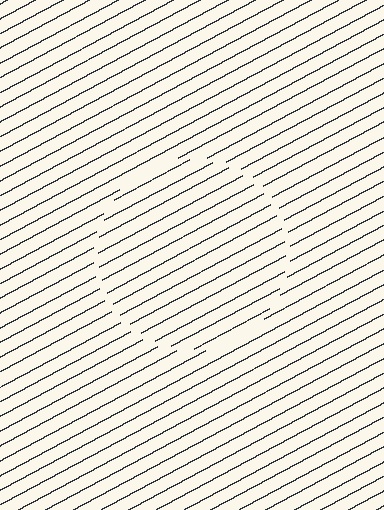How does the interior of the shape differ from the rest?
The interior of the shape contains the same grating, shifted by half a period — the contour is defined by the phase discontinuity where line-ends from the inner and outer gratings abut.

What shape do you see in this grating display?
An illusory circle. The interior of the shape contains the same grating, shifted by half a period — the contour is defined by the phase discontinuity where line-ends from the inner and outer gratings abut.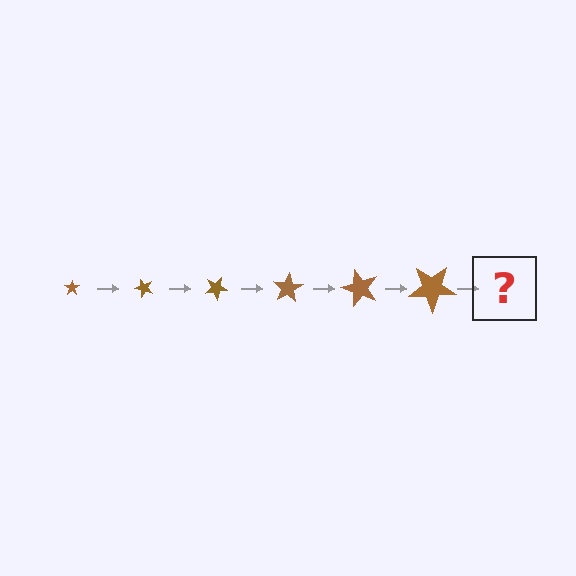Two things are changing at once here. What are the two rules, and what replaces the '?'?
The two rules are that the star grows larger each step and it rotates 50 degrees each step. The '?' should be a star, larger than the previous one and rotated 300 degrees from the start.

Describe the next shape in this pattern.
It should be a star, larger than the previous one and rotated 300 degrees from the start.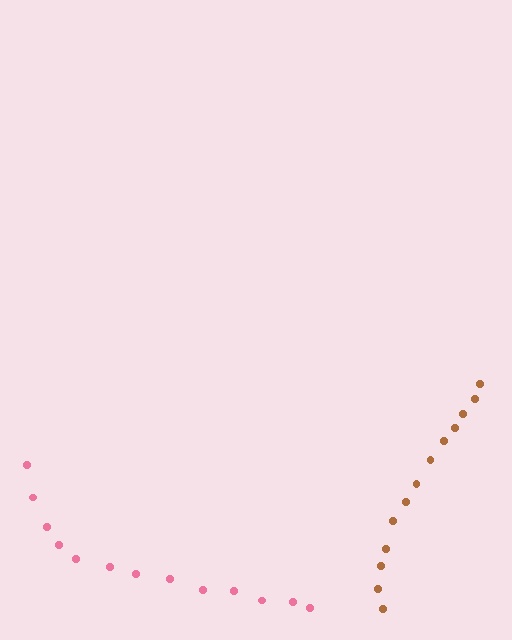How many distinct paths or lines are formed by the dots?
There are 2 distinct paths.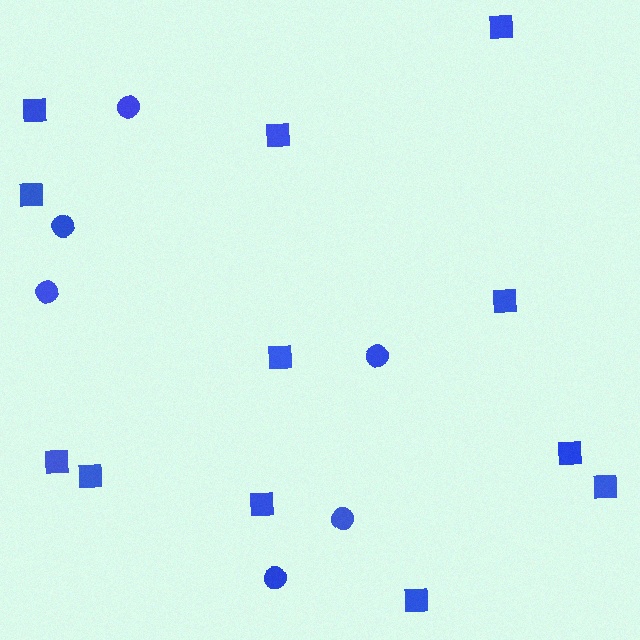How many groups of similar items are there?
There are 2 groups: one group of circles (6) and one group of squares (12).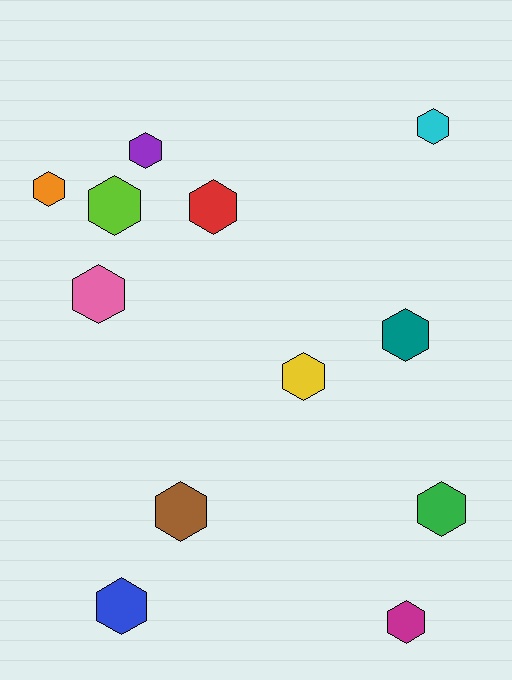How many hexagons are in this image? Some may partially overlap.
There are 12 hexagons.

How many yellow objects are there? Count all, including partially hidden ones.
There is 1 yellow object.